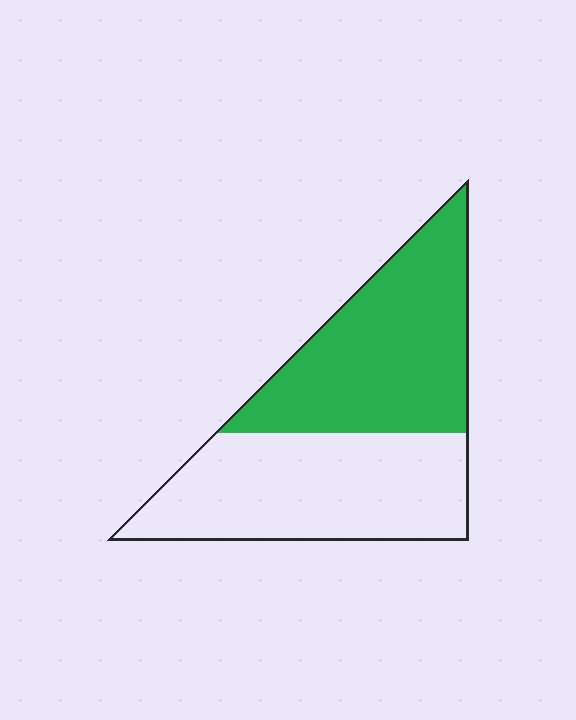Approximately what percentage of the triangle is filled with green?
Approximately 50%.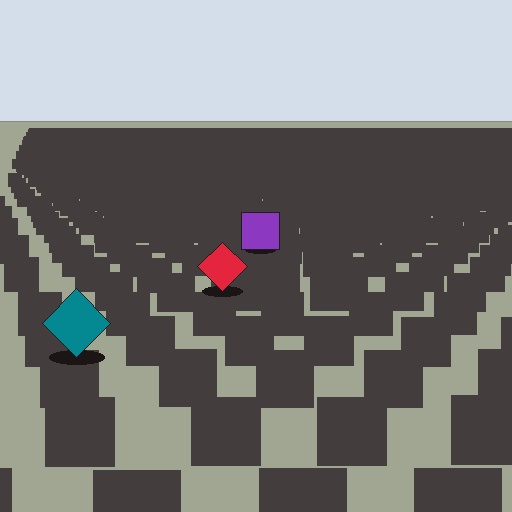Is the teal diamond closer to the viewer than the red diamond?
Yes. The teal diamond is closer — you can tell from the texture gradient: the ground texture is coarser near it.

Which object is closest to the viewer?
The teal diamond is closest. The texture marks near it are larger and more spread out.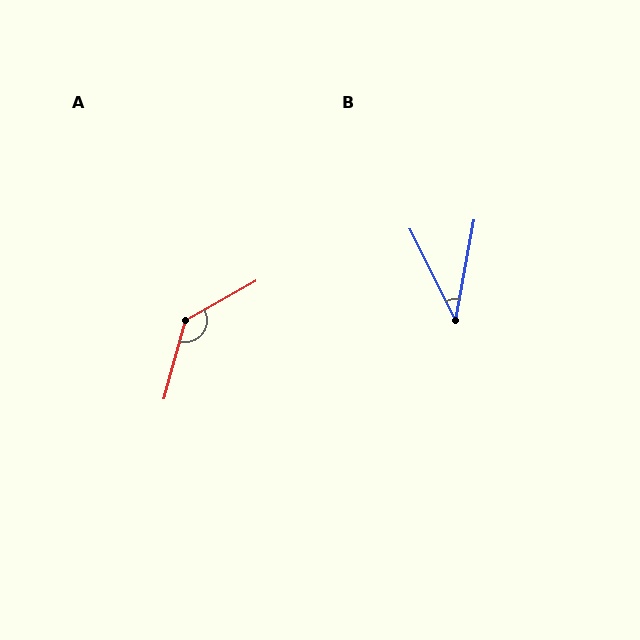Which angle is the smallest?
B, at approximately 36 degrees.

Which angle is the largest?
A, at approximately 135 degrees.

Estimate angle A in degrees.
Approximately 135 degrees.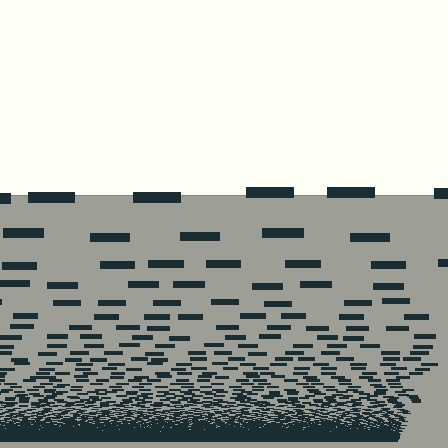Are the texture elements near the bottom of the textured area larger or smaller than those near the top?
Smaller. The gradient is inverted — elements near the bottom are smaller and denser.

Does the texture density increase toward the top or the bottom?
Density increases toward the bottom.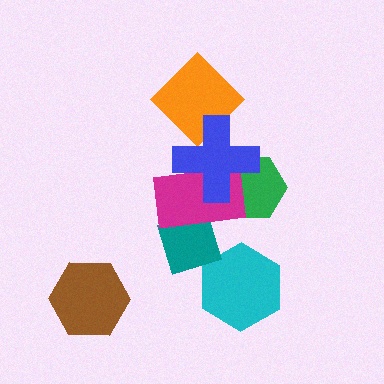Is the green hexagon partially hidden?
Yes, it is partially covered by another shape.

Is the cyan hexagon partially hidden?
Yes, it is partially covered by another shape.